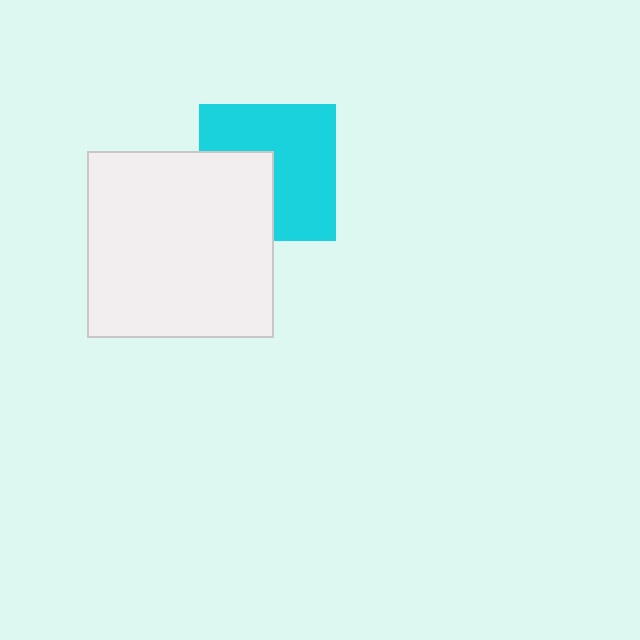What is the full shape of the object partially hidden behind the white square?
The partially hidden object is a cyan square.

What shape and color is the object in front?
The object in front is a white square.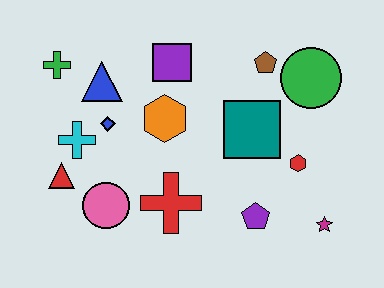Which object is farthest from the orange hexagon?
The magenta star is farthest from the orange hexagon.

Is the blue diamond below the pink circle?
No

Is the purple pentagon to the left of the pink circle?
No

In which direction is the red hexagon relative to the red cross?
The red hexagon is to the right of the red cross.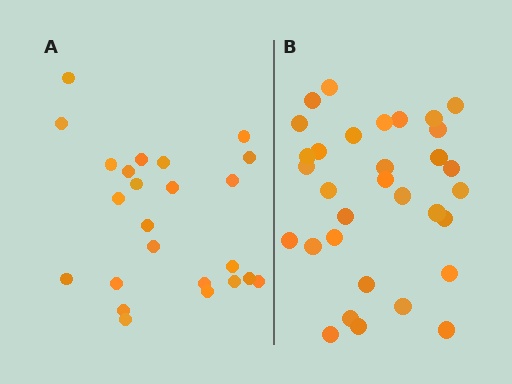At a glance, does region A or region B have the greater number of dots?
Region B (the right region) has more dots.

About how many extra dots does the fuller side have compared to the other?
Region B has roughly 8 or so more dots than region A.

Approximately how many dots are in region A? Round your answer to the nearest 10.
About 20 dots. (The exact count is 24, which rounds to 20.)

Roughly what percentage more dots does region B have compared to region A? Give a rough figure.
About 35% more.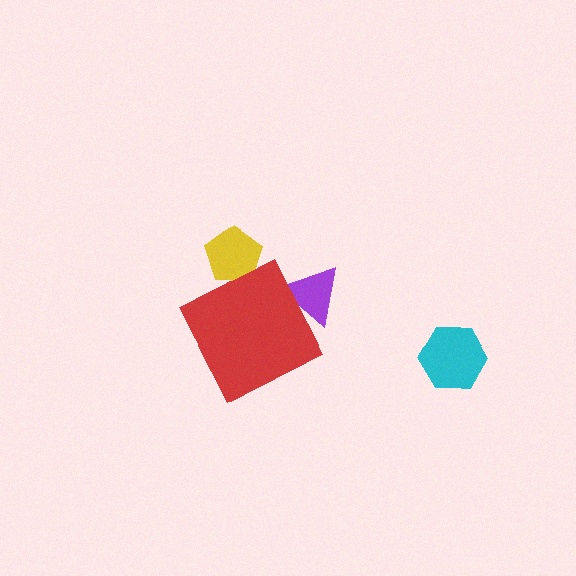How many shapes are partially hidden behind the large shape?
2 shapes are partially hidden.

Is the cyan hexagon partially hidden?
No, the cyan hexagon is fully visible.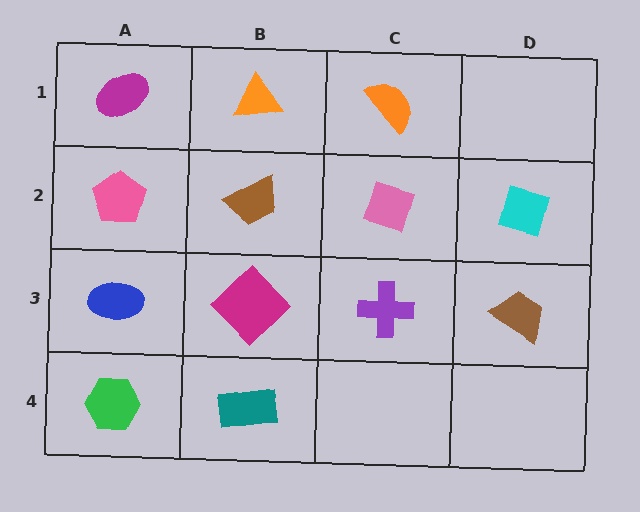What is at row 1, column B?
An orange triangle.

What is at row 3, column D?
A brown trapezoid.